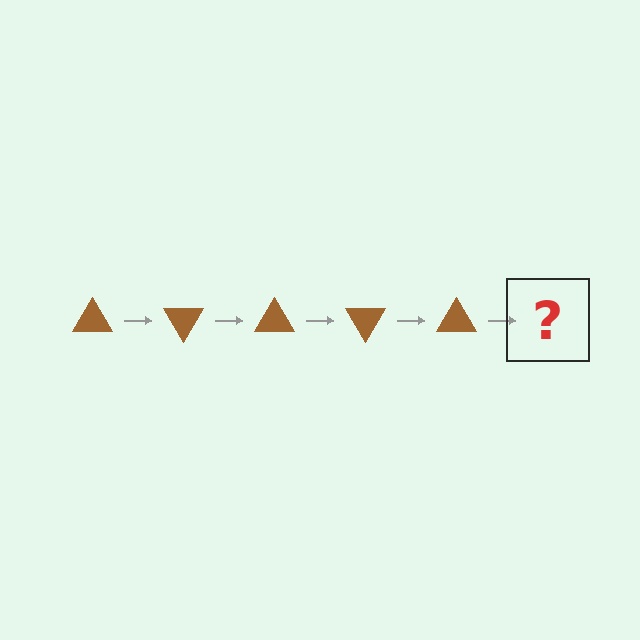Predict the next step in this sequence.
The next step is a brown triangle rotated 300 degrees.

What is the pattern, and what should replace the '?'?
The pattern is that the triangle rotates 60 degrees each step. The '?' should be a brown triangle rotated 300 degrees.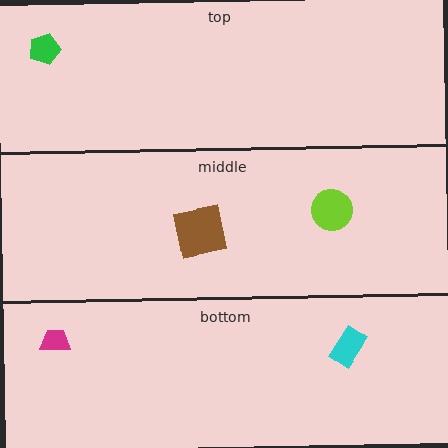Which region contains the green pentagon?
The top region.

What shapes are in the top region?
The green pentagon.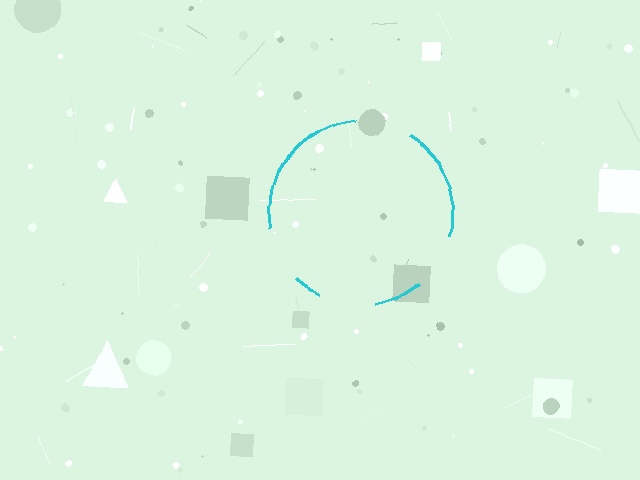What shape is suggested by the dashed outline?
The dashed outline suggests a circle.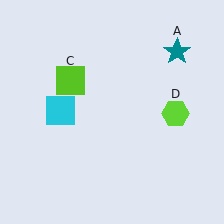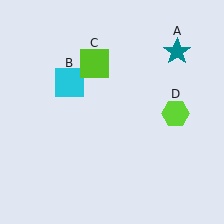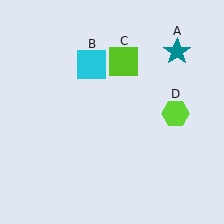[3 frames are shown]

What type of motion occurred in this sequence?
The cyan square (object B), lime square (object C) rotated clockwise around the center of the scene.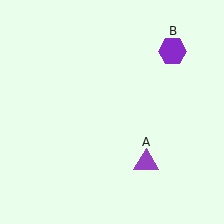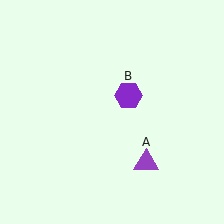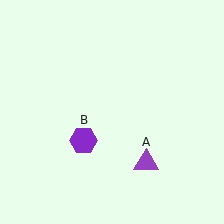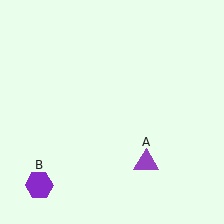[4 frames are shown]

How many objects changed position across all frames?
1 object changed position: purple hexagon (object B).